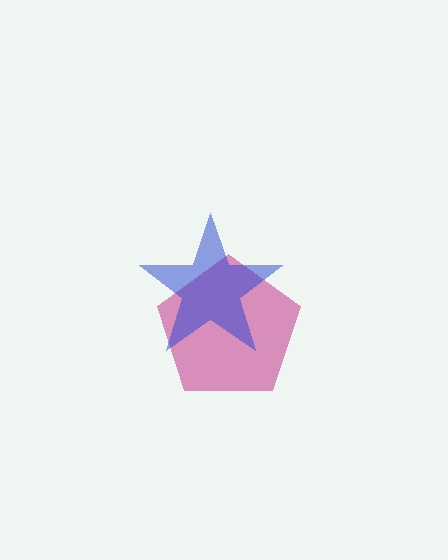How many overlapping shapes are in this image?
There are 2 overlapping shapes in the image.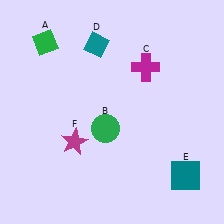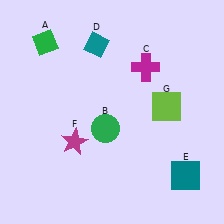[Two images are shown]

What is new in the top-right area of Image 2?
A lime square (G) was added in the top-right area of Image 2.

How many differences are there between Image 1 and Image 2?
There is 1 difference between the two images.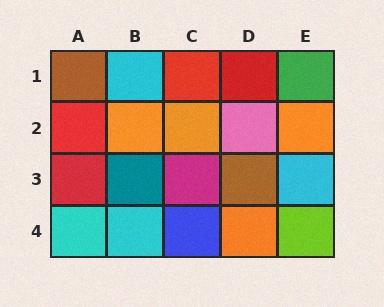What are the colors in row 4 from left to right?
Cyan, cyan, blue, orange, lime.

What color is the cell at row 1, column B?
Cyan.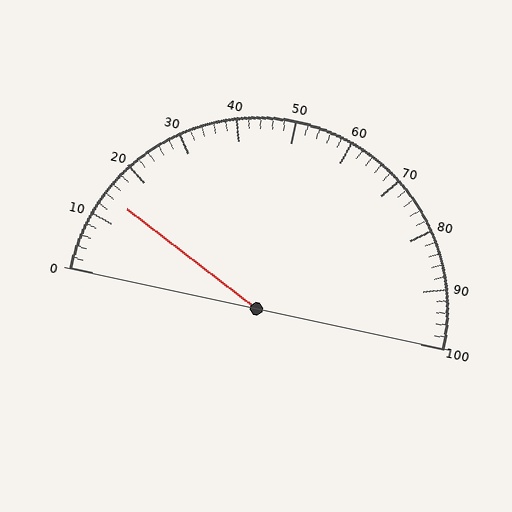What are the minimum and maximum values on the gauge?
The gauge ranges from 0 to 100.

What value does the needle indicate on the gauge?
The needle indicates approximately 14.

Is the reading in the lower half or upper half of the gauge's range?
The reading is in the lower half of the range (0 to 100).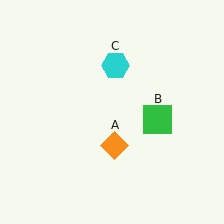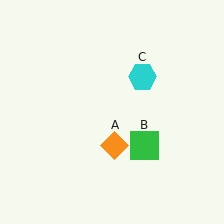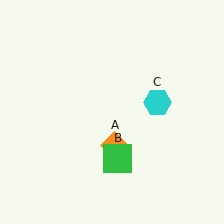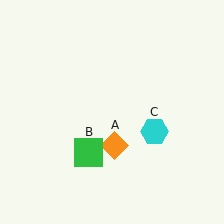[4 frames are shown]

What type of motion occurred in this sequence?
The green square (object B), cyan hexagon (object C) rotated clockwise around the center of the scene.